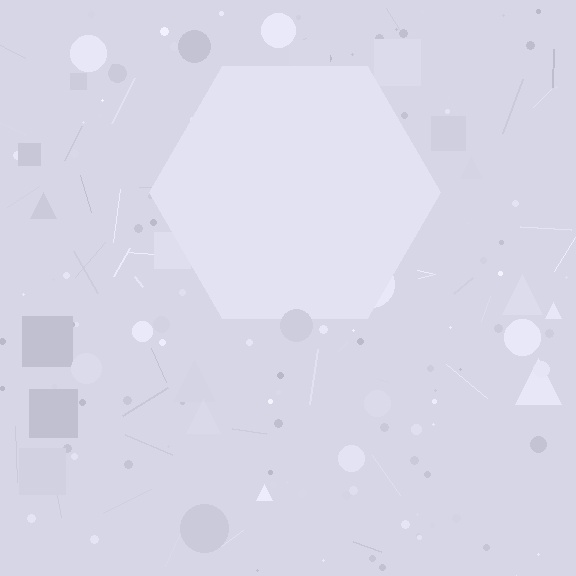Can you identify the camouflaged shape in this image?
The camouflaged shape is a hexagon.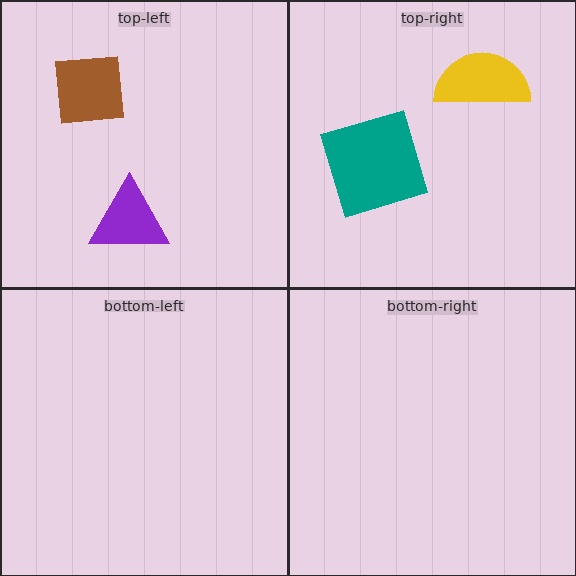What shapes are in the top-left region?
The brown square, the purple triangle.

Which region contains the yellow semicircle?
The top-right region.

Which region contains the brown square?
The top-left region.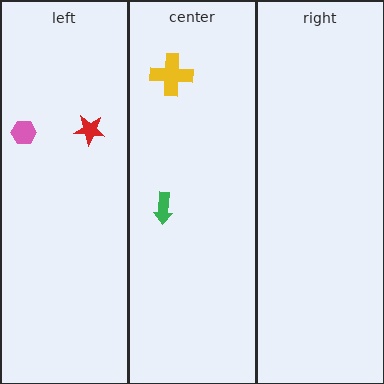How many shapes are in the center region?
2.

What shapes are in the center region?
The green arrow, the yellow cross.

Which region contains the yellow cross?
The center region.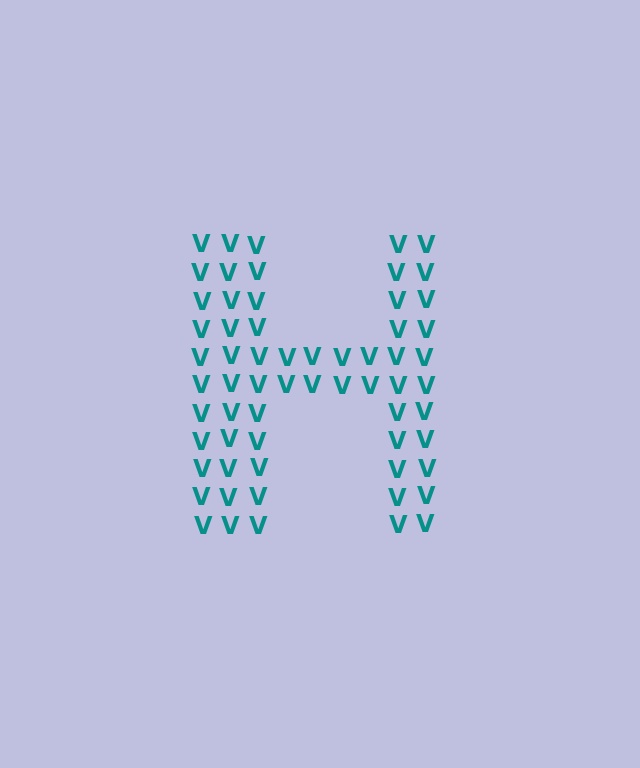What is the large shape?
The large shape is the letter H.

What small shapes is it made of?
It is made of small letter V's.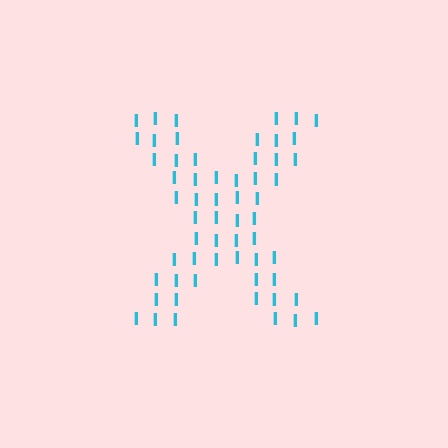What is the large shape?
The large shape is the letter X.